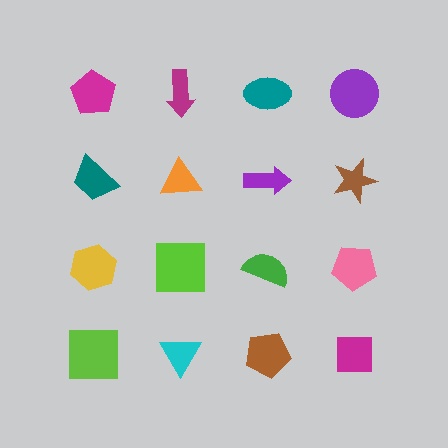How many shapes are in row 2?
4 shapes.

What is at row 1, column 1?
A magenta pentagon.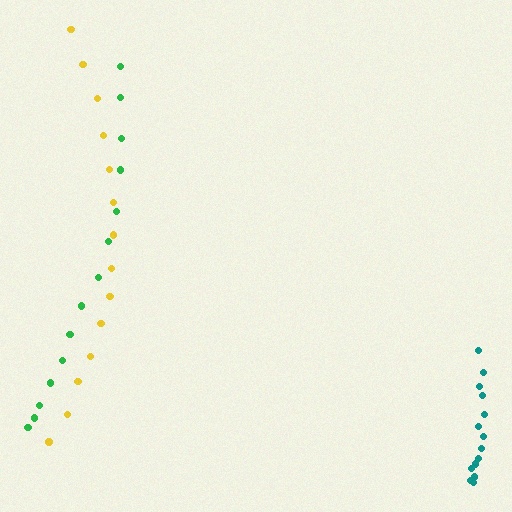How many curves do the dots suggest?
There are 3 distinct paths.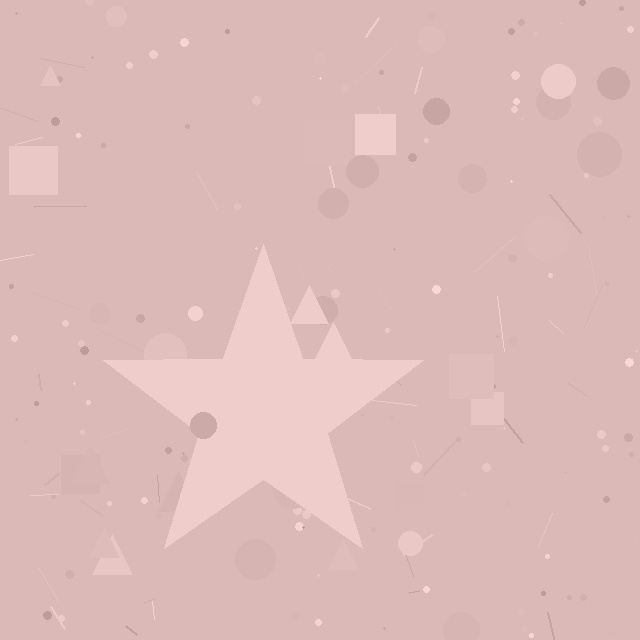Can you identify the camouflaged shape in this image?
The camouflaged shape is a star.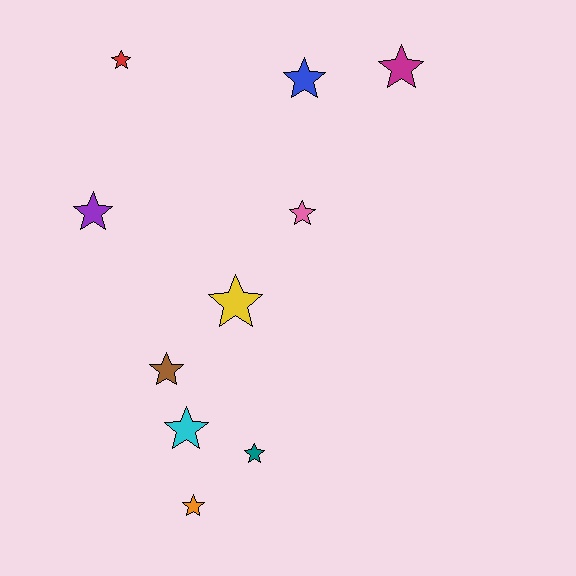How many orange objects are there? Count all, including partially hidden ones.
There is 1 orange object.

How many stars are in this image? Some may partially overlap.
There are 10 stars.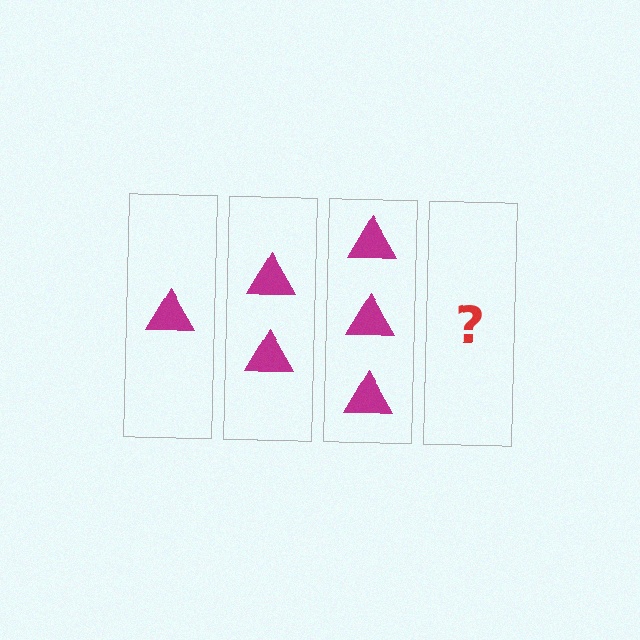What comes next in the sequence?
The next element should be 4 triangles.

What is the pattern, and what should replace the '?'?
The pattern is that each step adds one more triangle. The '?' should be 4 triangles.